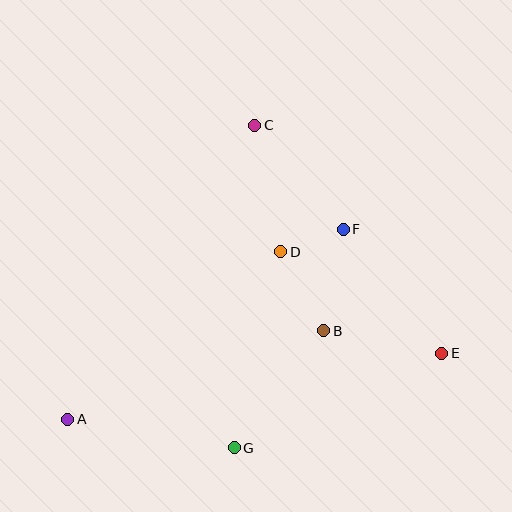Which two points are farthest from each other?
Points A and E are farthest from each other.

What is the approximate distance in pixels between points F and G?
The distance between F and G is approximately 244 pixels.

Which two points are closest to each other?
Points D and F are closest to each other.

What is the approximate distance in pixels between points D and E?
The distance between D and E is approximately 190 pixels.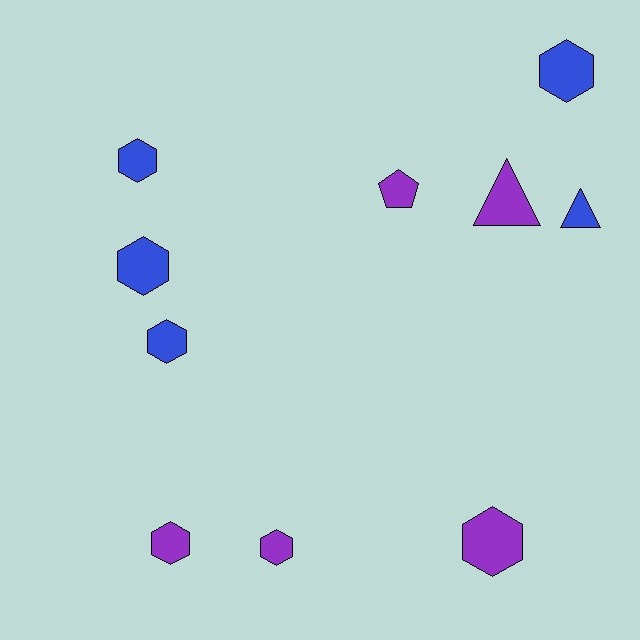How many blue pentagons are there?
There are no blue pentagons.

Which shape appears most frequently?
Hexagon, with 7 objects.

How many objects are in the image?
There are 10 objects.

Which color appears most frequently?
Purple, with 5 objects.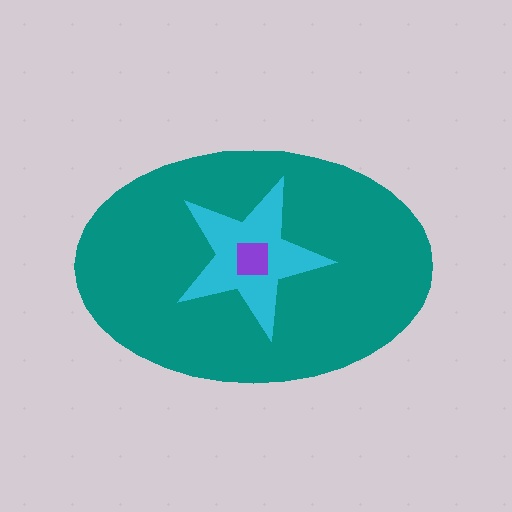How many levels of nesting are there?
3.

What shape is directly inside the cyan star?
The purple square.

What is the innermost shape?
The purple square.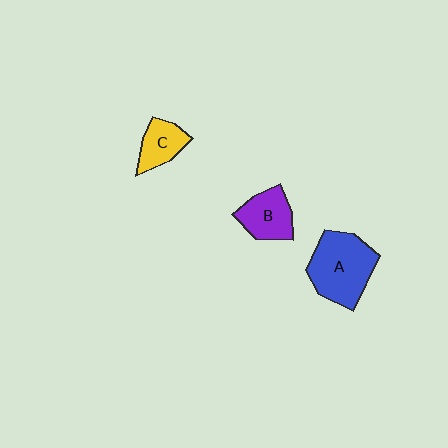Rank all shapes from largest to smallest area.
From largest to smallest: A (blue), B (purple), C (yellow).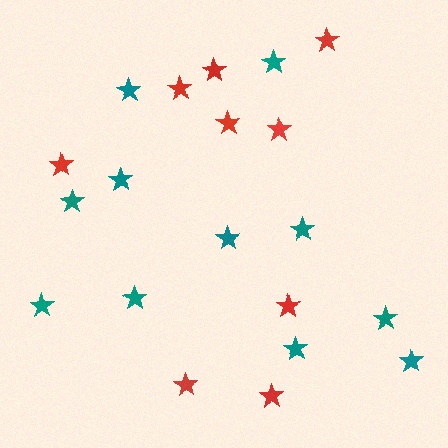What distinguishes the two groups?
There are 2 groups: one group of red stars (9) and one group of teal stars (11).